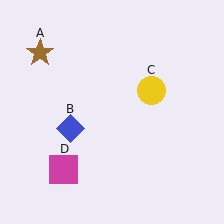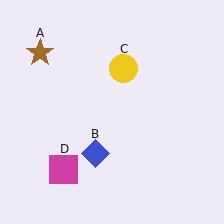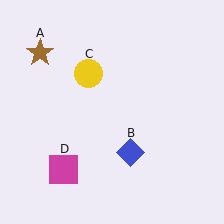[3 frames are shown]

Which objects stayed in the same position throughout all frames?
Brown star (object A) and magenta square (object D) remained stationary.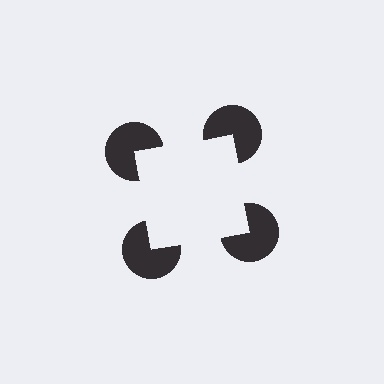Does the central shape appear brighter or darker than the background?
It typically appears slightly brighter than the background, even though no actual brightness change is drawn.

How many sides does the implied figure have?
4 sides.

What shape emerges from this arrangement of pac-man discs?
An illusory square — its edges are inferred from the aligned wedge cuts in the pac-man discs, not physically drawn.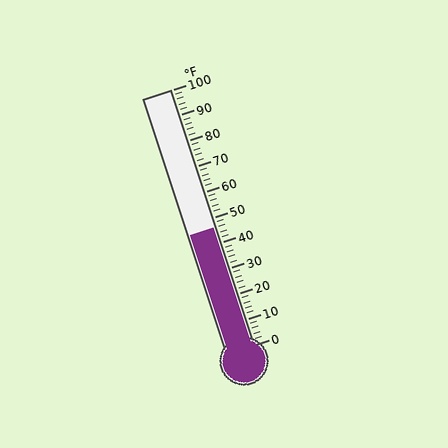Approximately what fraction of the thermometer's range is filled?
The thermometer is filled to approximately 45% of its range.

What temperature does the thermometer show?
The thermometer shows approximately 46°F.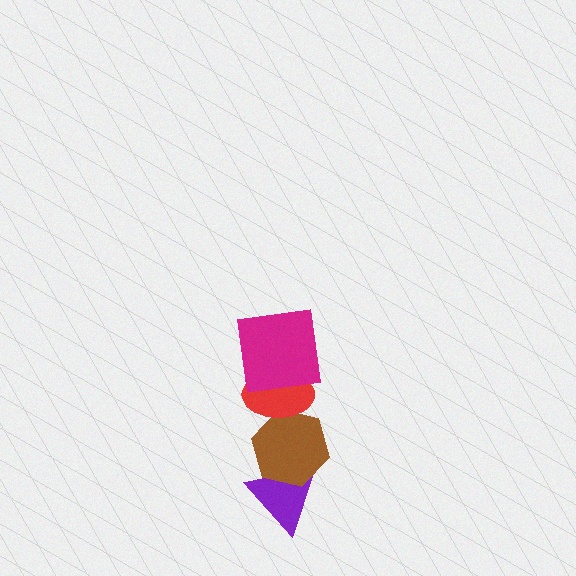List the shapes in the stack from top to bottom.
From top to bottom: the magenta square, the red ellipse, the brown hexagon, the purple triangle.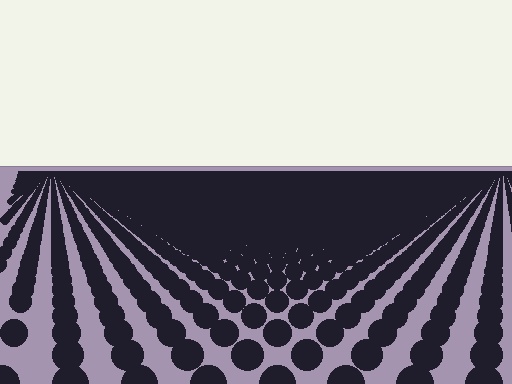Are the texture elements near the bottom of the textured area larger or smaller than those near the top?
Larger. Near the bottom, elements are closer to the viewer and appear at a bigger on-screen size.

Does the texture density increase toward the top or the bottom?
Density increases toward the top.